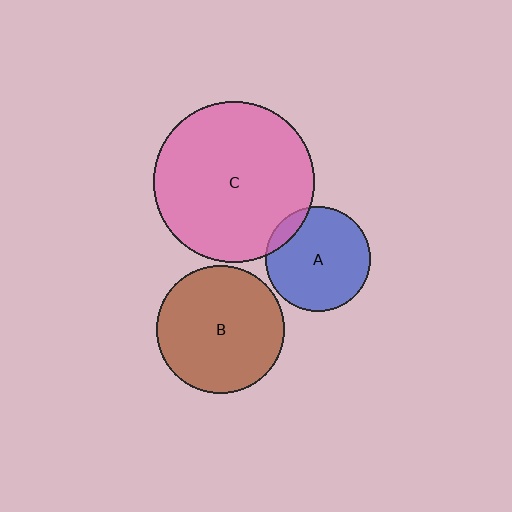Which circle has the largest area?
Circle C (pink).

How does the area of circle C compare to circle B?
Approximately 1.6 times.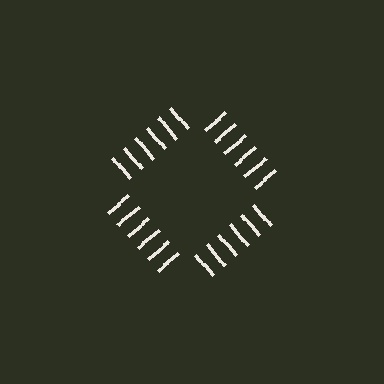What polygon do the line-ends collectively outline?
An illusory square — the line segments terminate on its edges but no continuous stroke is drawn.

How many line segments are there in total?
24 — 6 along each of the 4 edges.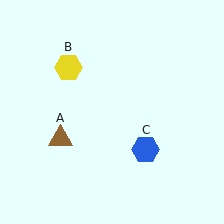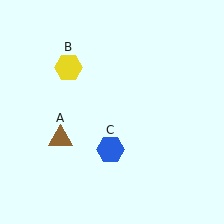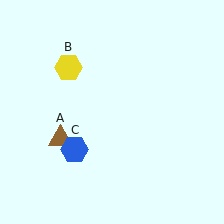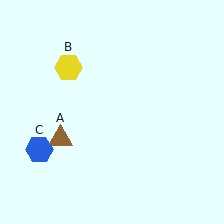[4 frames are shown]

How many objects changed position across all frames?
1 object changed position: blue hexagon (object C).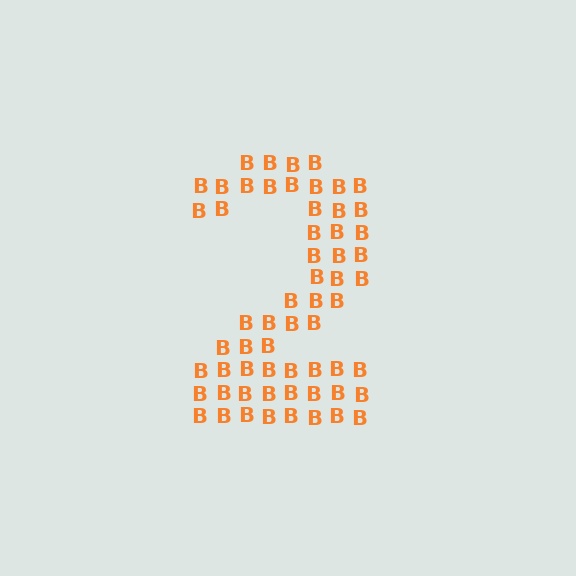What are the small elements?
The small elements are letter B's.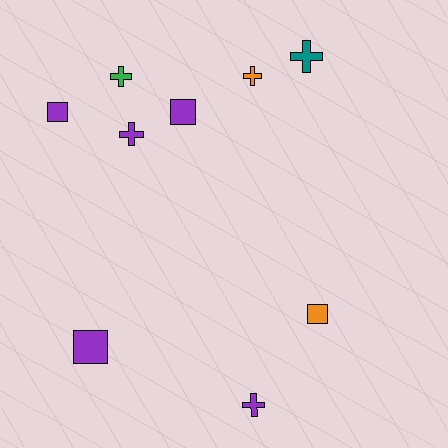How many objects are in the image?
There are 9 objects.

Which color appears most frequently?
Purple, with 5 objects.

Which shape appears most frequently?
Cross, with 5 objects.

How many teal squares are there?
There are no teal squares.